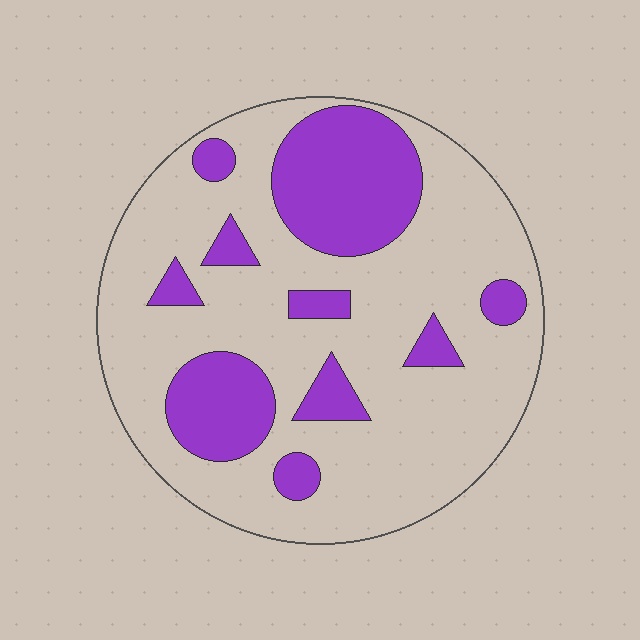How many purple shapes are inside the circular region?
10.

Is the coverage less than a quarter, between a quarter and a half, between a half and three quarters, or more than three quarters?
Between a quarter and a half.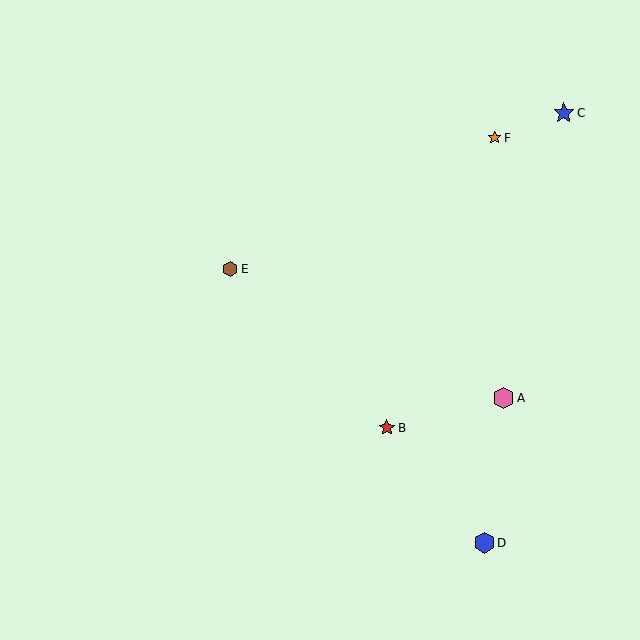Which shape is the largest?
The blue star (labeled C) is the largest.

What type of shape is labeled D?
Shape D is a blue hexagon.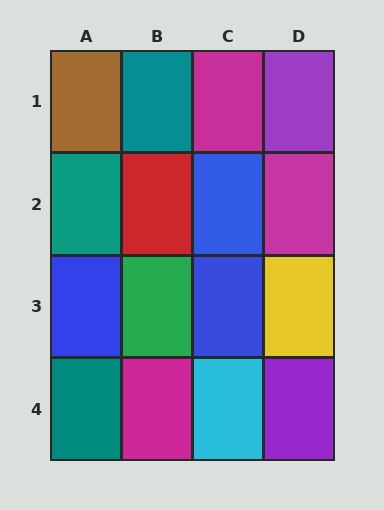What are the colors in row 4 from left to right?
Teal, magenta, cyan, purple.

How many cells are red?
1 cell is red.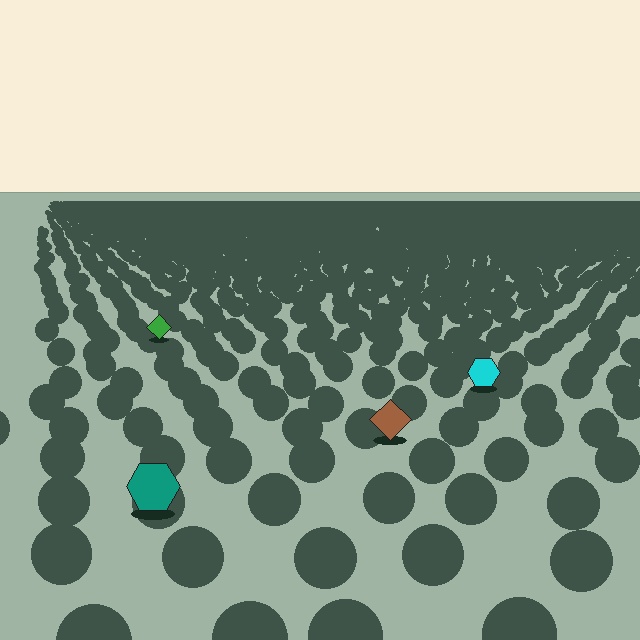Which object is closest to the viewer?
The teal hexagon is closest. The texture marks near it are larger and more spread out.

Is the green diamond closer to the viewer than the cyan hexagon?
No. The cyan hexagon is closer — you can tell from the texture gradient: the ground texture is coarser near it.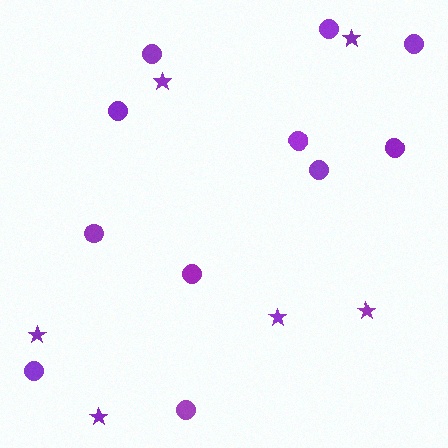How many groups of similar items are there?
There are 2 groups: one group of circles (11) and one group of stars (6).